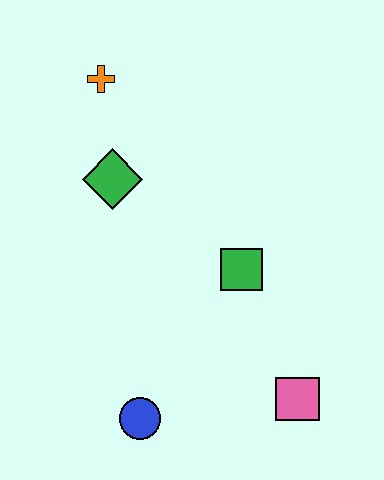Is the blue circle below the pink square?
Yes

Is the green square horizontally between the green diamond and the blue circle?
No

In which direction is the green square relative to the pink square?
The green square is above the pink square.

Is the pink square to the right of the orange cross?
Yes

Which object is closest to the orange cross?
The green diamond is closest to the orange cross.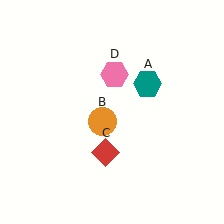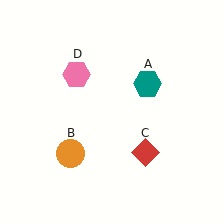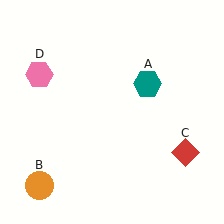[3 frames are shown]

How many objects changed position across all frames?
3 objects changed position: orange circle (object B), red diamond (object C), pink hexagon (object D).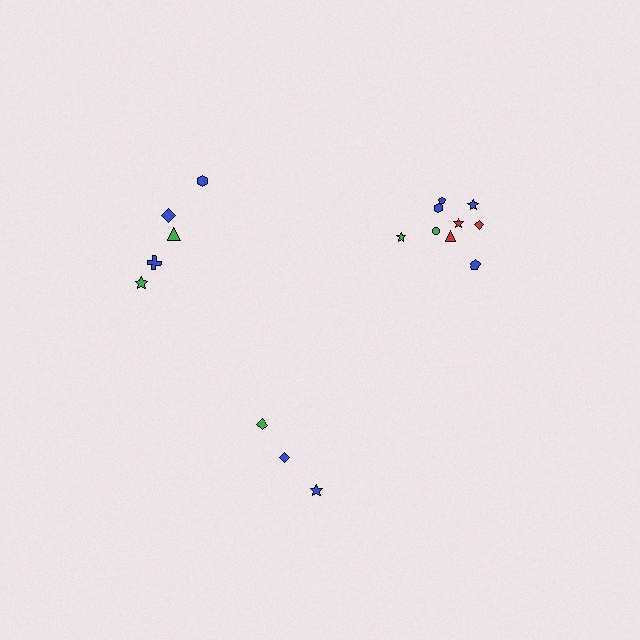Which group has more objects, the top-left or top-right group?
The top-right group.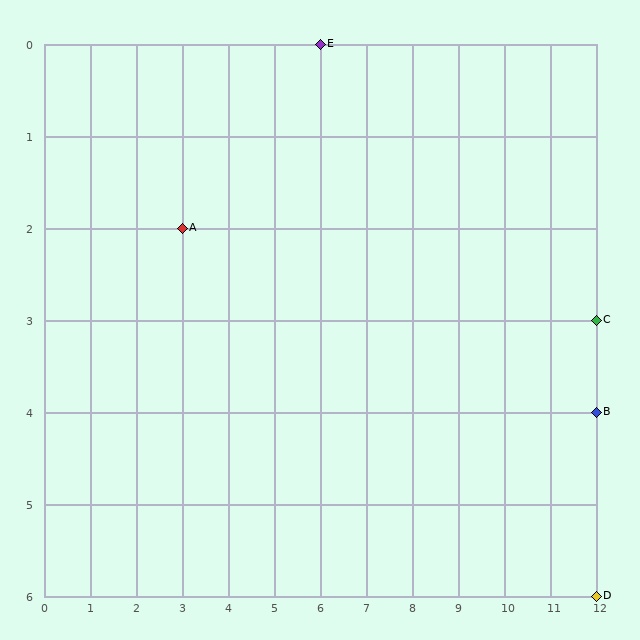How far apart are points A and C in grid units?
Points A and C are 9 columns and 1 row apart (about 9.1 grid units diagonally).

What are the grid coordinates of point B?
Point B is at grid coordinates (12, 4).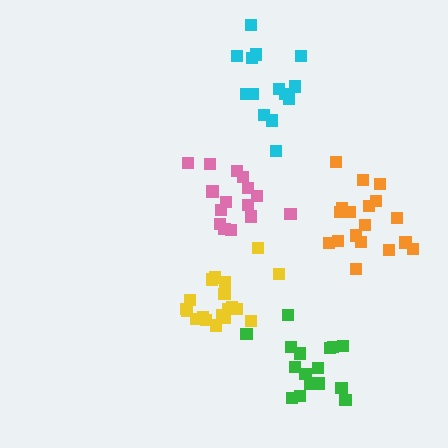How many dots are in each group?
Group 1: 18 dots, Group 2: 15 dots, Group 3: 14 dots, Group 4: 17 dots, Group 5: 19 dots (83 total).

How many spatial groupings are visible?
There are 5 spatial groupings.